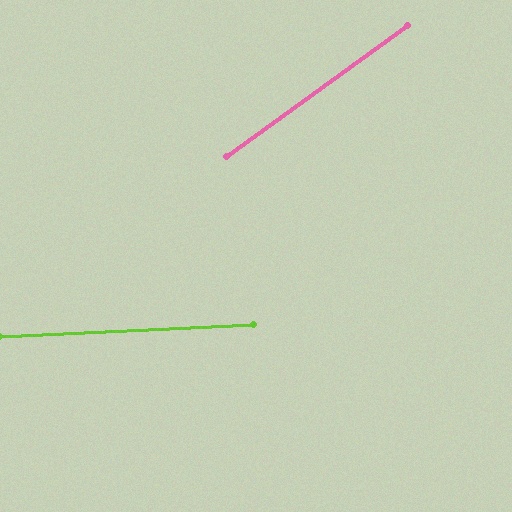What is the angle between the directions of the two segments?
Approximately 34 degrees.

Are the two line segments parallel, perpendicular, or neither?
Neither parallel nor perpendicular — they differ by about 34°.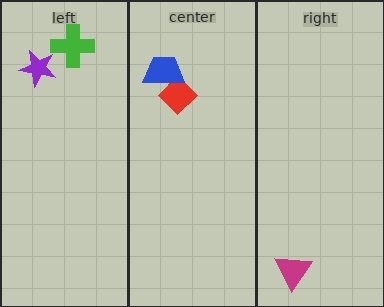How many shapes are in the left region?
2.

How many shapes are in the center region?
2.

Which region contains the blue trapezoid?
The center region.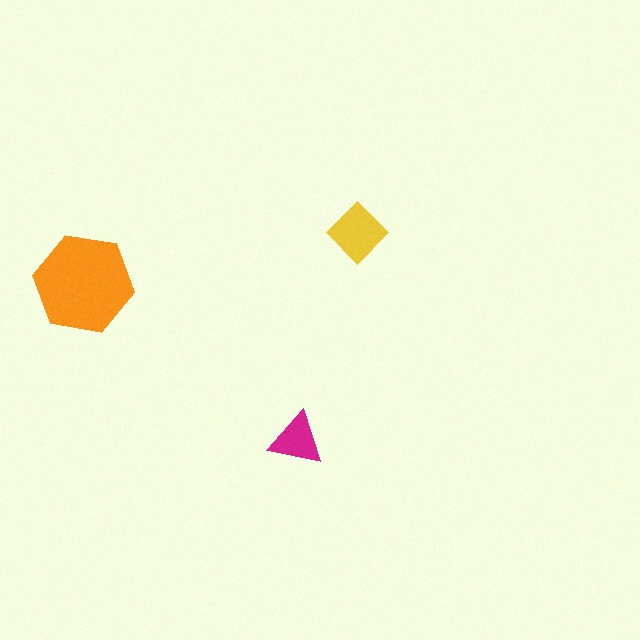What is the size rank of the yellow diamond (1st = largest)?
2nd.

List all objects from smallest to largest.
The magenta triangle, the yellow diamond, the orange hexagon.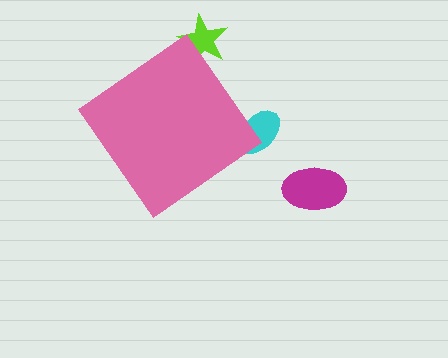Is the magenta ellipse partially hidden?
No, the magenta ellipse is fully visible.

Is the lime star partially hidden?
Yes, the lime star is partially hidden behind the pink diamond.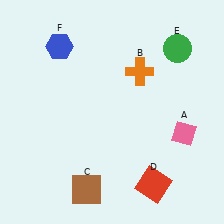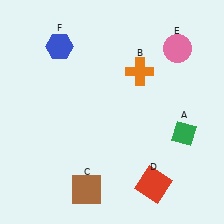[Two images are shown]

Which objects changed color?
A changed from pink to green. E changed from green to pink.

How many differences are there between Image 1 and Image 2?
There are 2 differences between the two images.